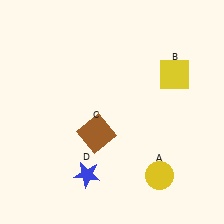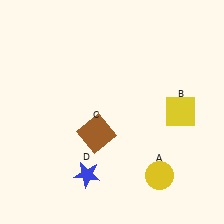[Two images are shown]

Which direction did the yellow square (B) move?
The yellow square (B) moved down.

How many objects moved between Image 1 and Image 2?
1 object moved between the two images.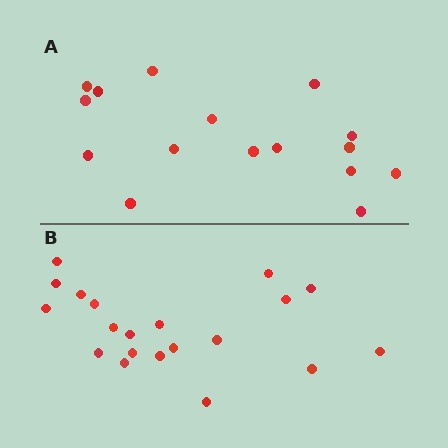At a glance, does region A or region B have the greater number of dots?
Region B (the bottom region) has more dots.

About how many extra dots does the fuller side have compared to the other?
Region B has about 4 more dots than region A.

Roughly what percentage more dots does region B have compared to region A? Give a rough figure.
About 25% more.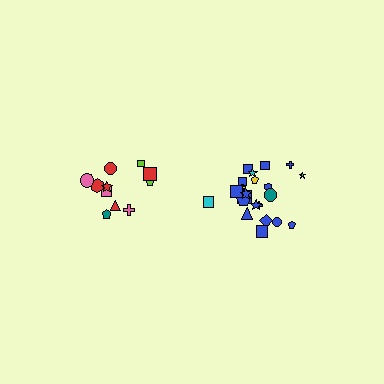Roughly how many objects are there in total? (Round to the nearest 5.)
Roughly 35 objects in total.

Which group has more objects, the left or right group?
The right group.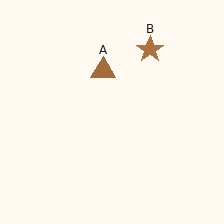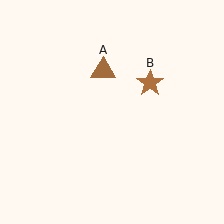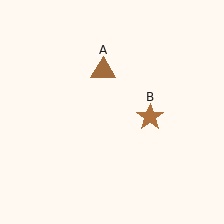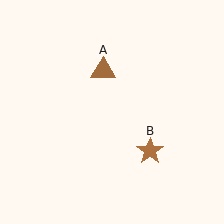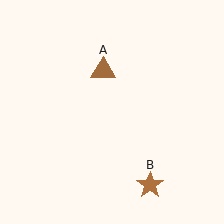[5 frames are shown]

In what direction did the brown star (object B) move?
The brown star (object B) moved down.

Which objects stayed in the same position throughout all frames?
Brown triangle (object A) remained stationary.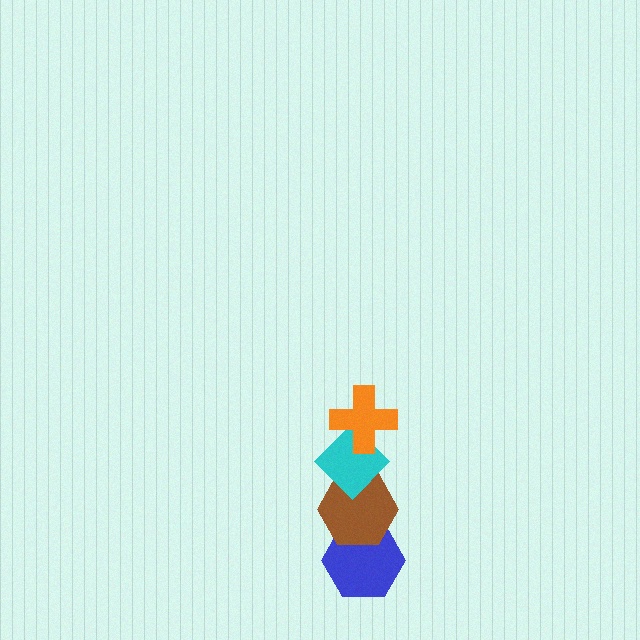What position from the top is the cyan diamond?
The cyan diamond is 2nd from the top.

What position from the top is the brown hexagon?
The brown hexagon is 3rd from the top.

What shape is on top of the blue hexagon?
The brown hexagon is on top of the blue hexagon.